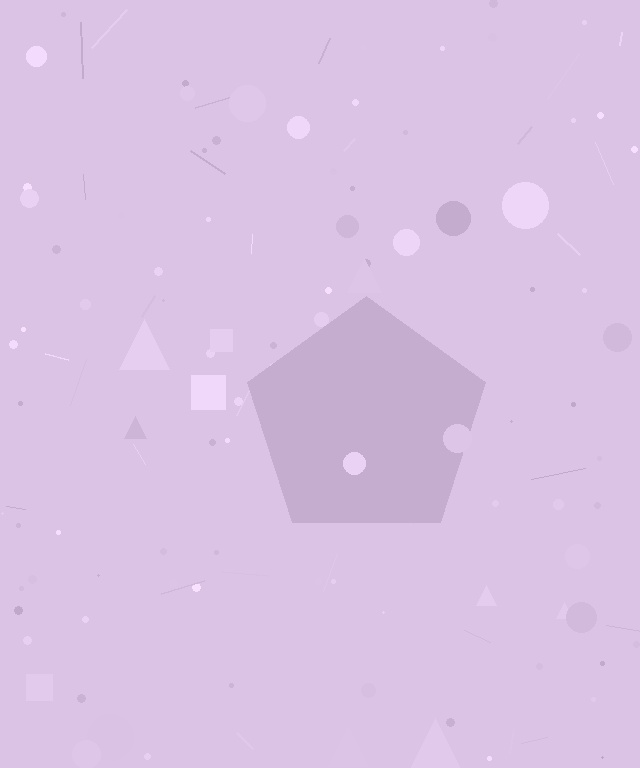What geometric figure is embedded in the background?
A pentagon is embedded in the background.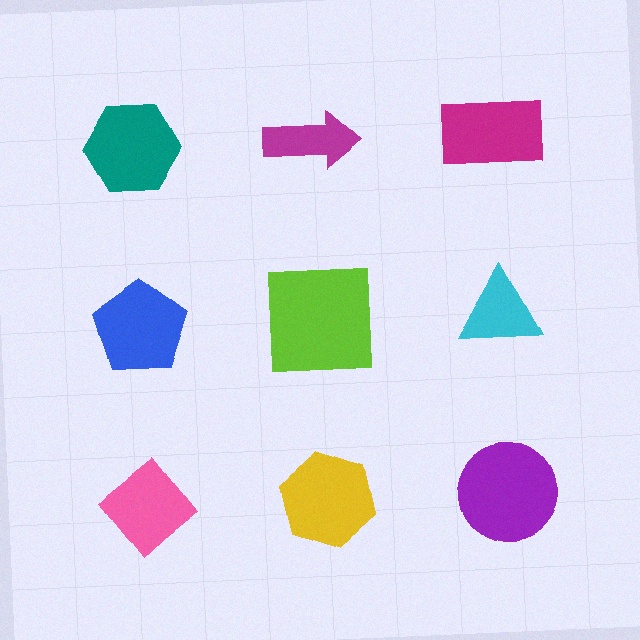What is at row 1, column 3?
A magenta rectangle.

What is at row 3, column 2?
A yellow hexagon.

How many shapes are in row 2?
3 shapes.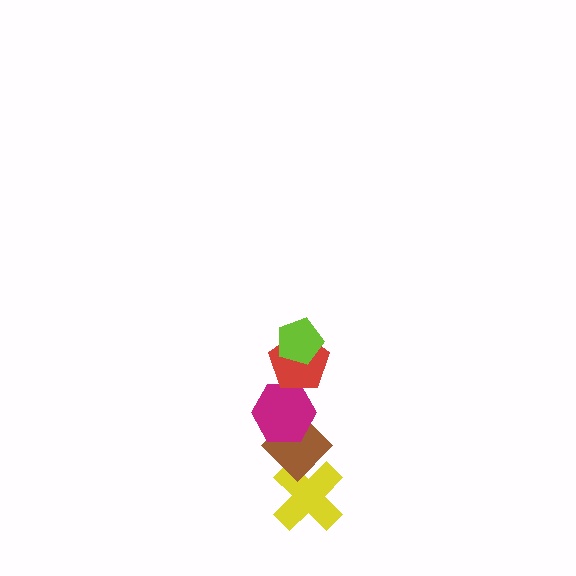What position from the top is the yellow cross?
The yellow cross is 5th from the top.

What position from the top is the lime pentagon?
The lime pentagon is 1st from the top.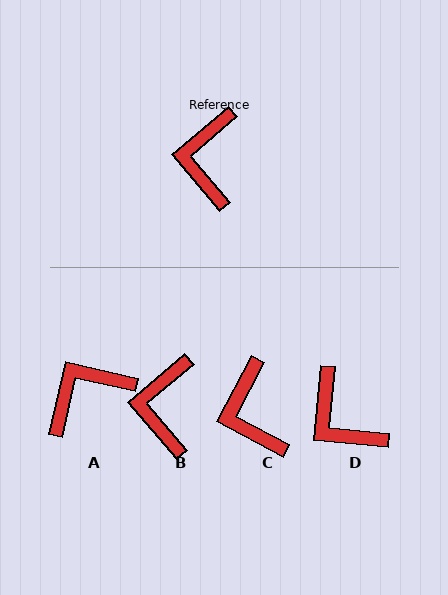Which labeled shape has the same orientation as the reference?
B.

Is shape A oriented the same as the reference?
No, it is off by about 53 degrees.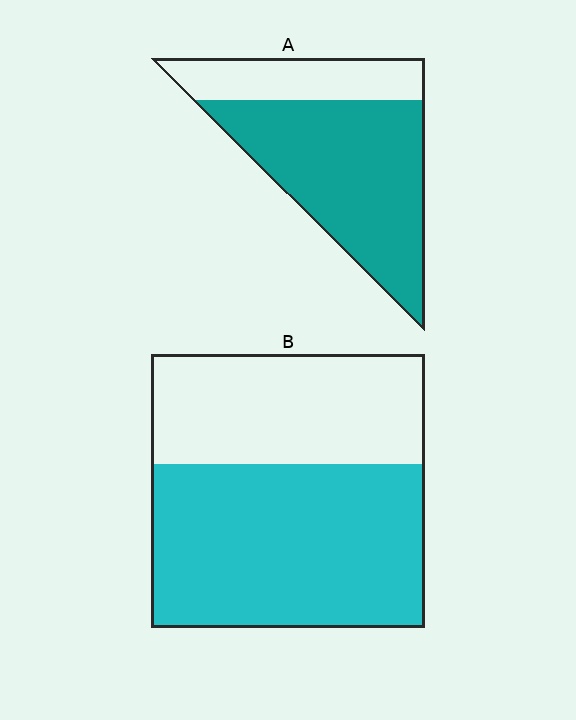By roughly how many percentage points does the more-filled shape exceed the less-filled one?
By roughly 10 percentage points (A over B).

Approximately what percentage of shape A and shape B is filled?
A is approximately 70% and B is approximately 60%.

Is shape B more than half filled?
Yes.